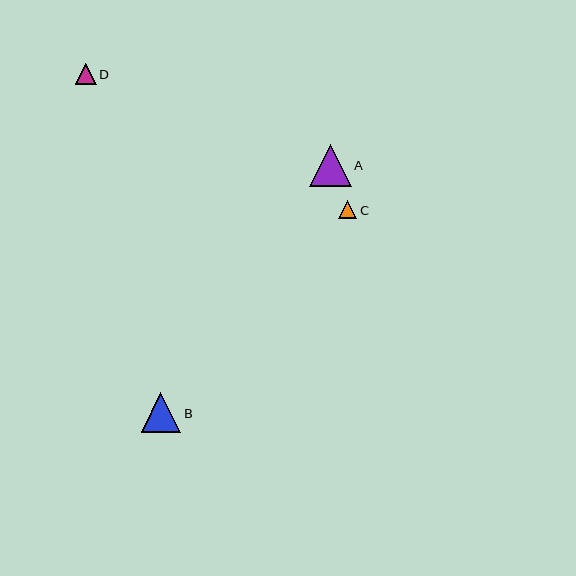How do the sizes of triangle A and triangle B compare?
Triangle A and triangle B are approximately the same size.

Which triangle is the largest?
Triangle A is the largest with a size of approximately 42 pixels.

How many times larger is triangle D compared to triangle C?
Triangle D is approximately 1.2 times the size of triangle C.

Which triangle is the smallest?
Triangle C is the smallest with a size of approximately 18 pixels.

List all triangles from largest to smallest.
From largest to smallest: A, B, D, C.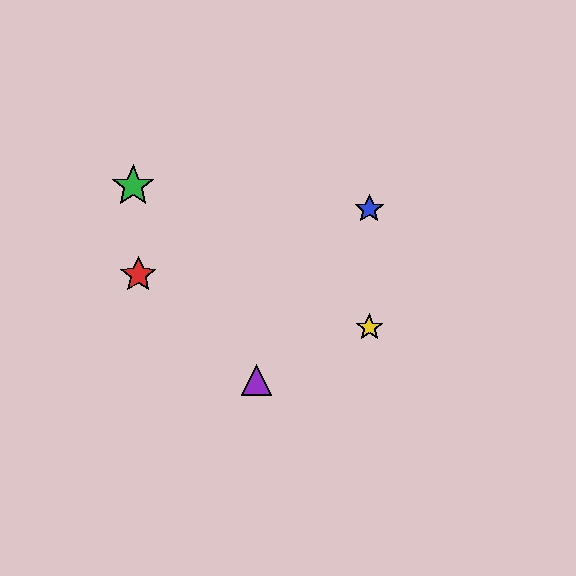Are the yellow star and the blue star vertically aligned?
Yes, both are at x≈369.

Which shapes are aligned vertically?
The blue star, the yellow star are aligned vertically.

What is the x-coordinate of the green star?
The green star is at x≈133.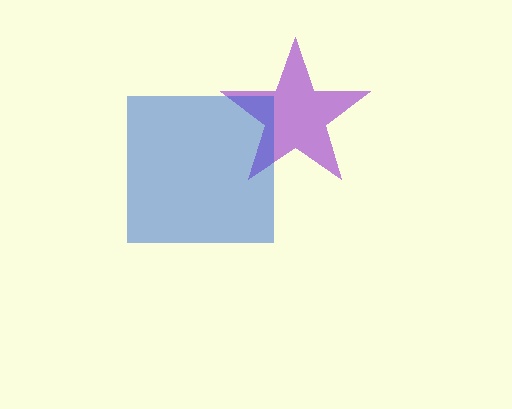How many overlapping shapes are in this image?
There are 2 overlapping shapes in the image.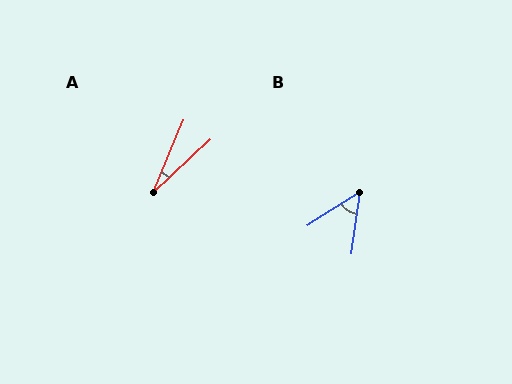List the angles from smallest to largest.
A (25°), B (50°).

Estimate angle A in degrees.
Approximately 25 degrees.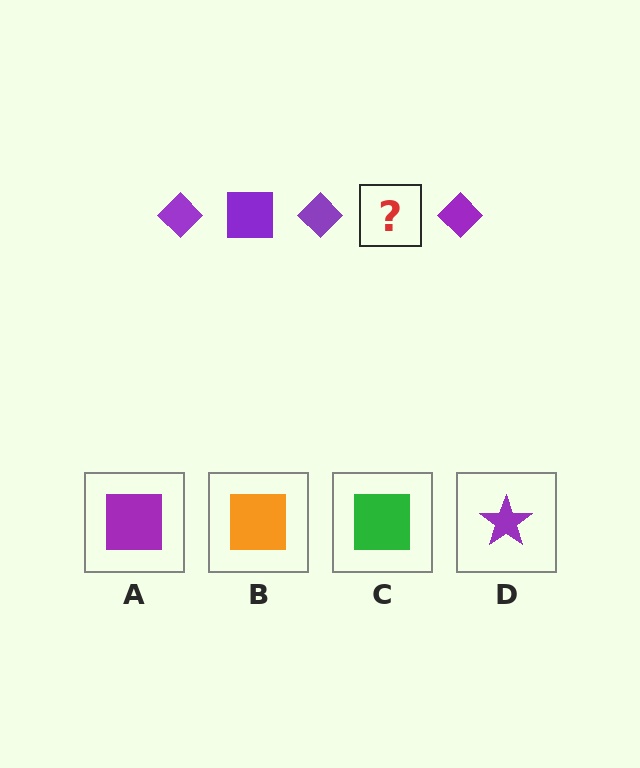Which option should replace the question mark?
Option A.